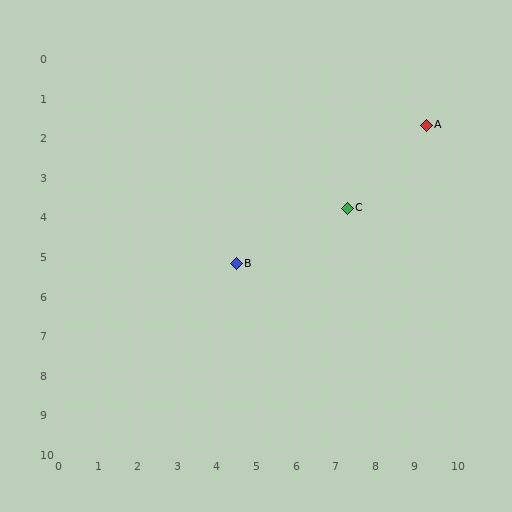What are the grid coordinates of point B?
Point B is at approximately (4.5, 5.2).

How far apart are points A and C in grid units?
Points A and C are about 2.9 grid units apart.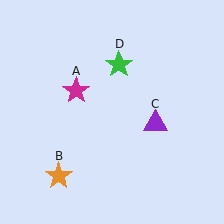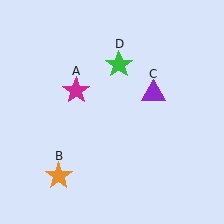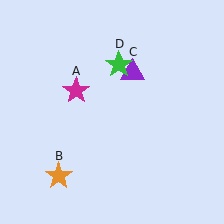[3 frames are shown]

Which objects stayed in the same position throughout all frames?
Magenta star (object A) and orange star (object B) and green star (object D) remained stationary.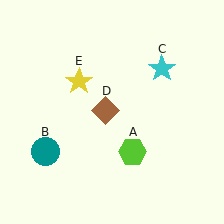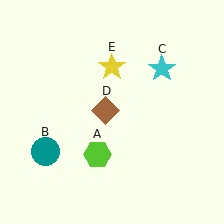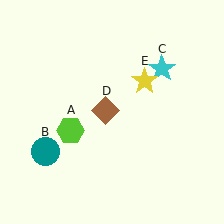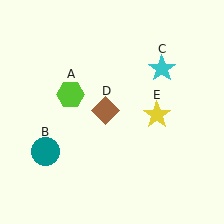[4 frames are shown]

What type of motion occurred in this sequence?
The lime hexagon (object A), yellow star (object E) rotated clockwise around the center of the scene.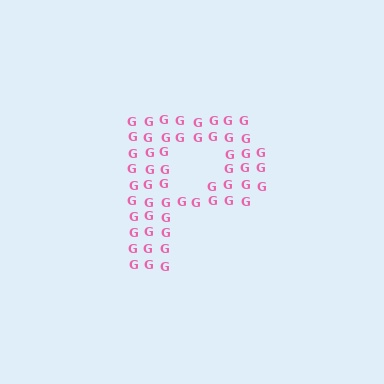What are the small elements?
The small elements are letter G's.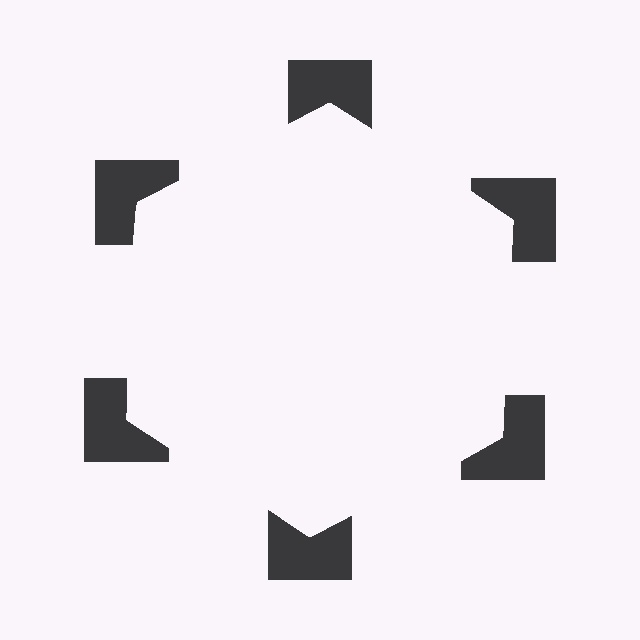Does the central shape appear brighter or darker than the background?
It typically appears slightly brighter than the background, even though no actual brightness change is drawn.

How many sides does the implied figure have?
6 sides.